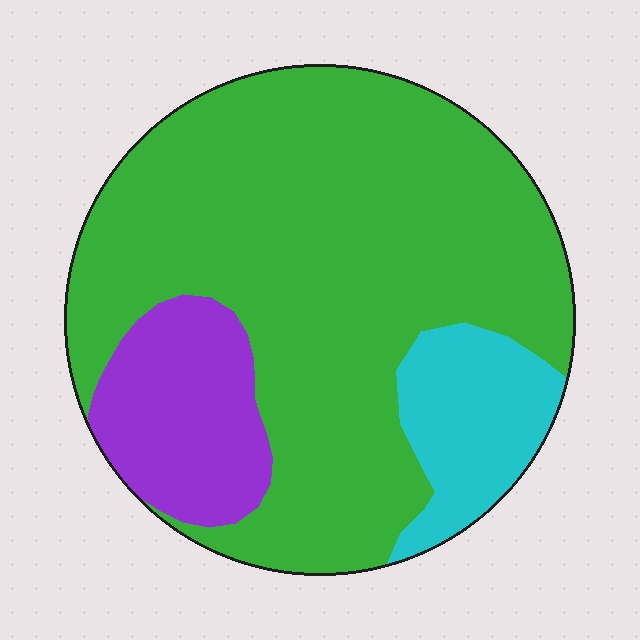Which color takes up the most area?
Green, at roughly 70%.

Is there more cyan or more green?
Green.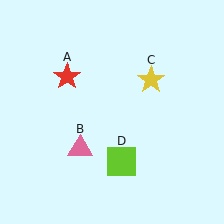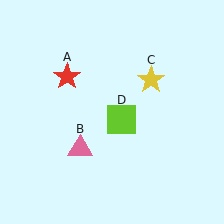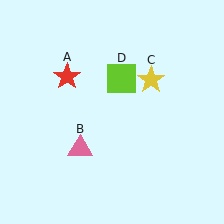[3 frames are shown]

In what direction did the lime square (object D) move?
The lime square (object D) moved up.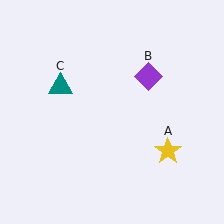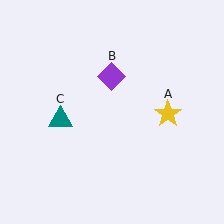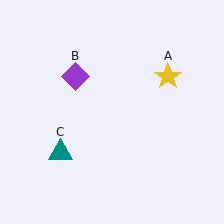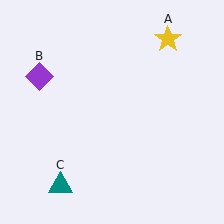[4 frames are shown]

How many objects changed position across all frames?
3 objects changed position: yellow star (object A), purple diamond (object B), teal triangle (object C).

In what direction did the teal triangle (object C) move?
The teal triangle (object C) moved down.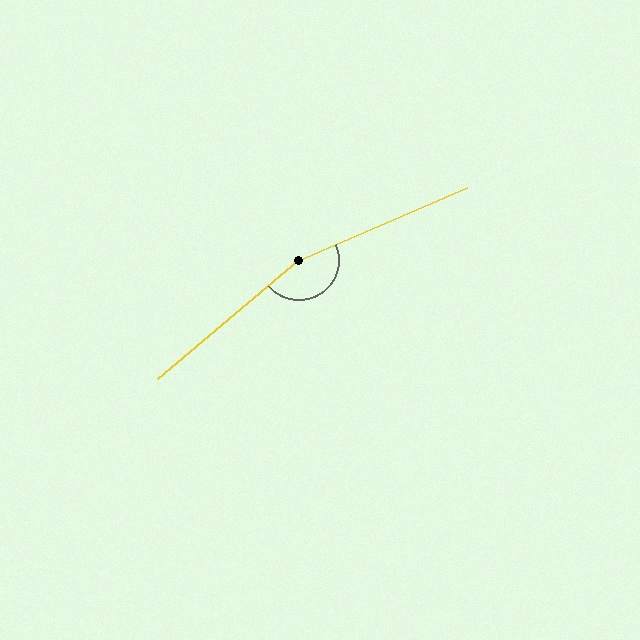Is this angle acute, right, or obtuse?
It is obtuse.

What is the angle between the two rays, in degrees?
Approximately 163 degrees.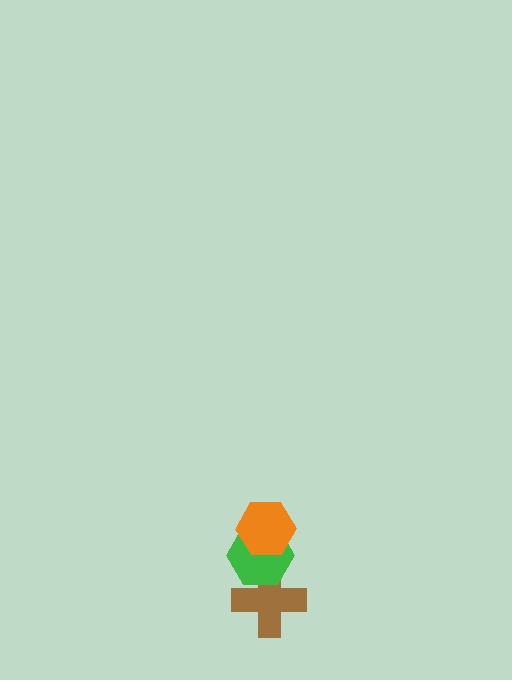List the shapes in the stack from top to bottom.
From top to bottom: the orange hexagon, the green hexagon, the brown cross.